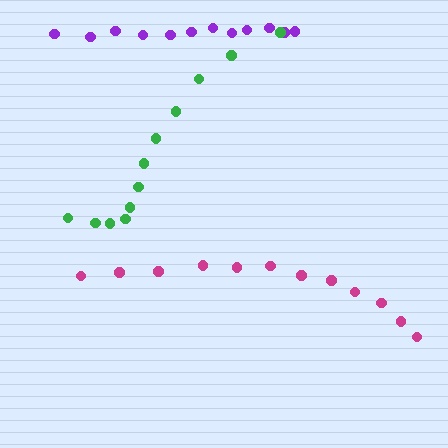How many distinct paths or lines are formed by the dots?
There are 3 distinct paths.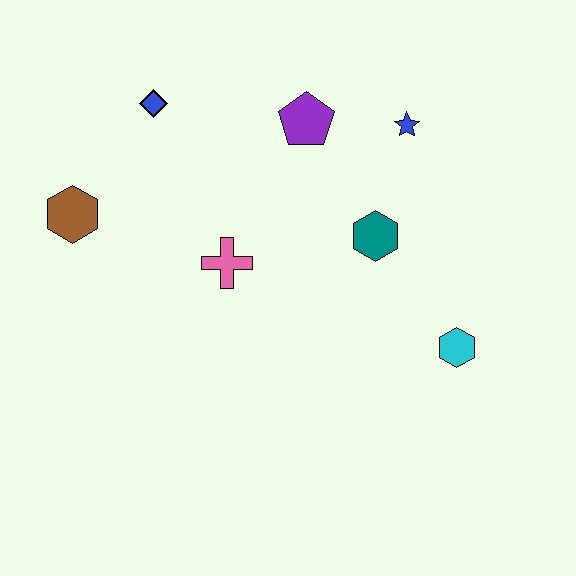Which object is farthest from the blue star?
The brown hexagon is farthest from the blue star.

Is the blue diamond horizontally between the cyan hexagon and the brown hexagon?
Yes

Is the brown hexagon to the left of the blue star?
Yes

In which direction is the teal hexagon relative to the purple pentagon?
The teal hexagon is below the purple pentagon.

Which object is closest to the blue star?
The purple pentagon is closest to the blue star.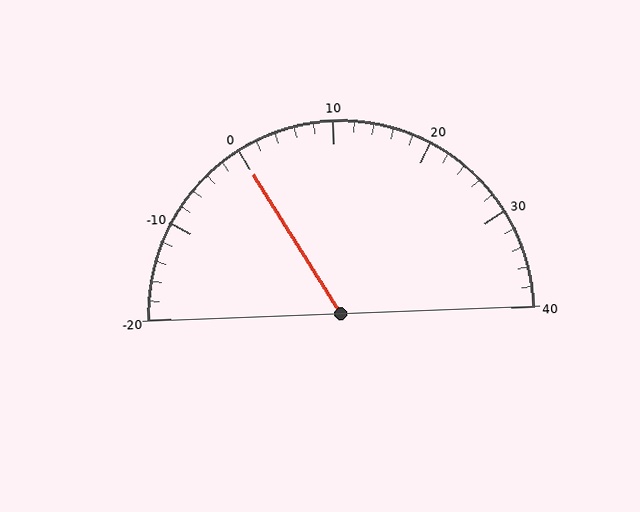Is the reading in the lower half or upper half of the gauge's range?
The reading is in the lower half of the range (-20 to 40).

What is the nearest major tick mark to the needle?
The nearest major tick mark is 0.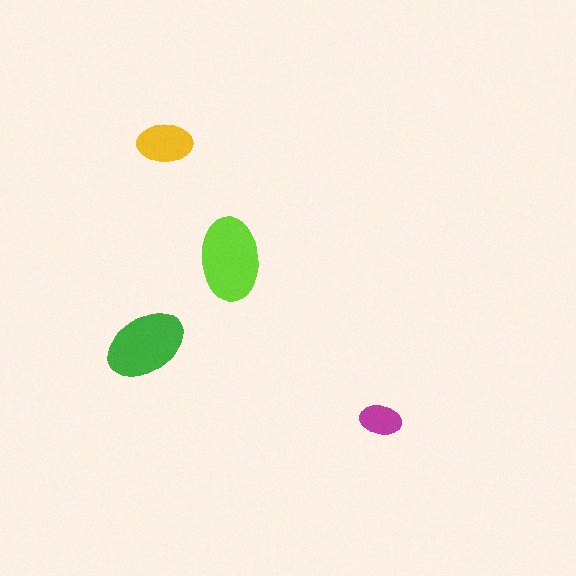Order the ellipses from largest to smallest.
the lime one, the green one, the yellow one, the magenta one.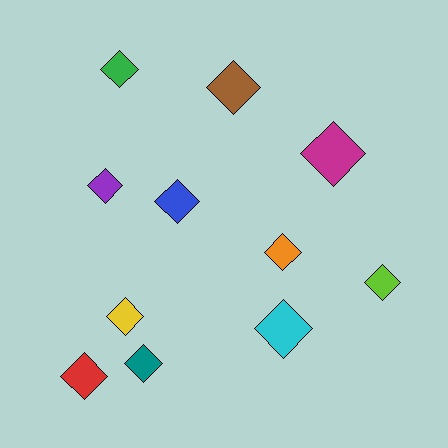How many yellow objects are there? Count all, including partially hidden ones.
There is 1 yellow object.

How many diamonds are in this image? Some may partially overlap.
There are 11 diamonds.